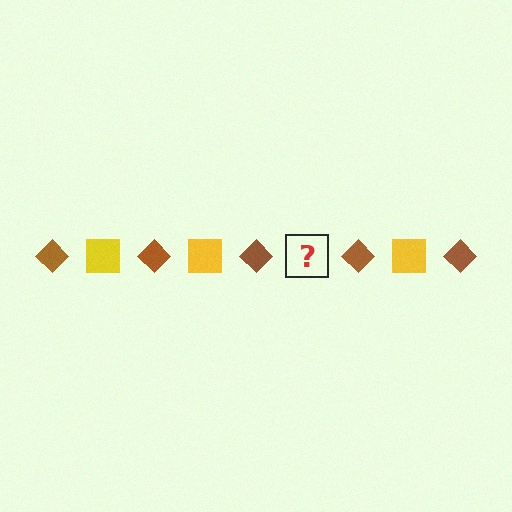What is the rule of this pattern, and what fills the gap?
The rule is that the pattern alternates between brown diamond and yellow square. The gap should be filled with a yellow square.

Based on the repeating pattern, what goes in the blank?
The blank should be a yellow square.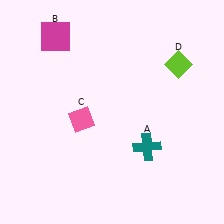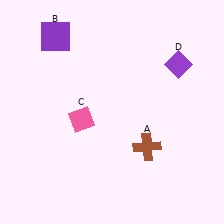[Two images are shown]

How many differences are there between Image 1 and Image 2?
There are 3 differences between the two images.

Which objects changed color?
A changed from teal to brown. B changed from magenta to purple. D changed from lime to purple.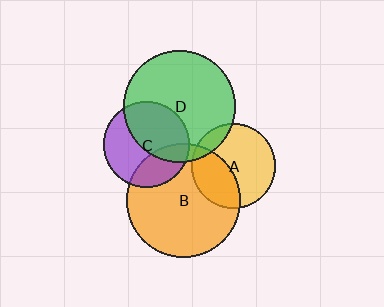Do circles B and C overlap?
Yes.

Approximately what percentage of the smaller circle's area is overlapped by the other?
Approximately 30%.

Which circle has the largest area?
Circle B (orange).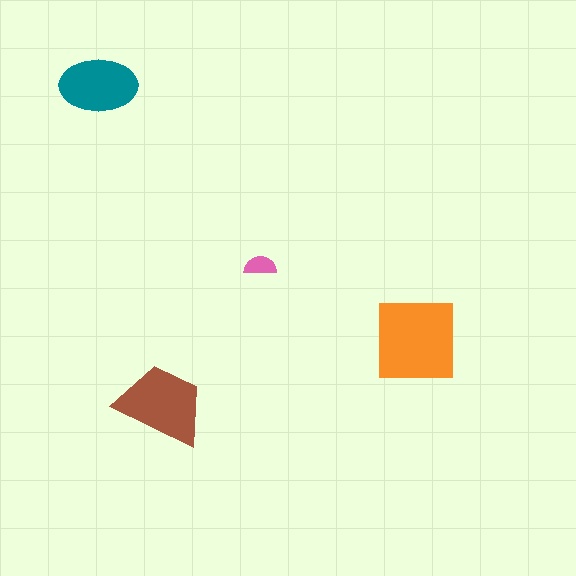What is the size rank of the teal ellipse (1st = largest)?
3rd.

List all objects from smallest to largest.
The pink semicircle, the teal ellipse, the brown trapezoid, the orange square.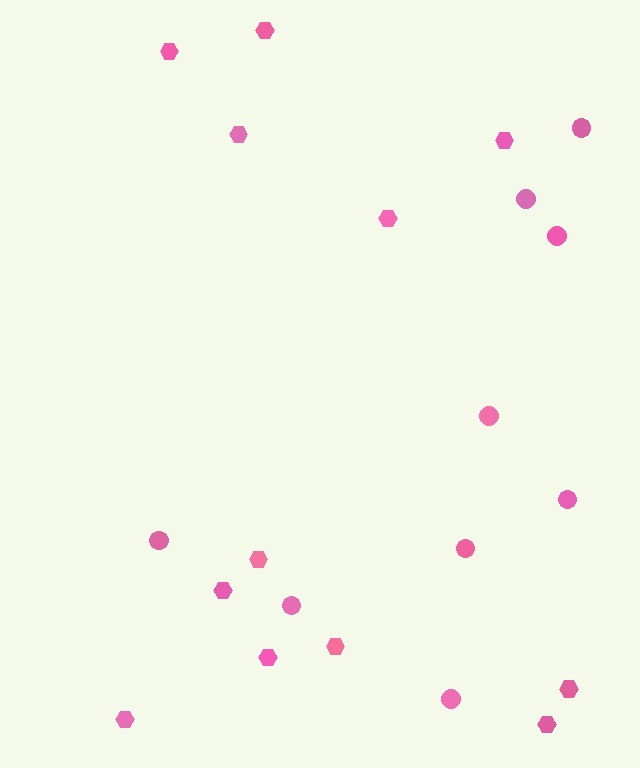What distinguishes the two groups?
There are 2 groups: one group of hexagons (12) and one group of circles (9).